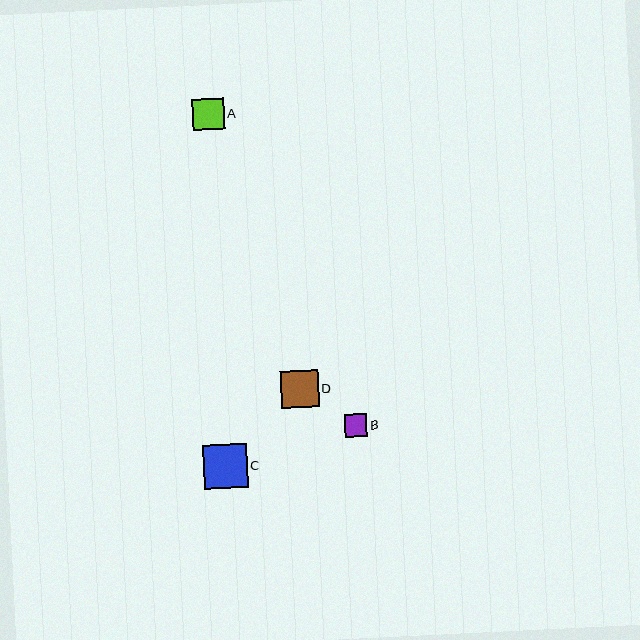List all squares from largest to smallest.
From largest to smallest: C, D, A, B.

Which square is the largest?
Square C is the largest with a size of approximately 44 pixels.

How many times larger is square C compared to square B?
Square C is approximately 1.9 times the size of square B.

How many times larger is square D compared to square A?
Square D is approximately 1.2 times the size of square A.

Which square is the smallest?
Square B is the smallest with a size of approximately 23 pixels.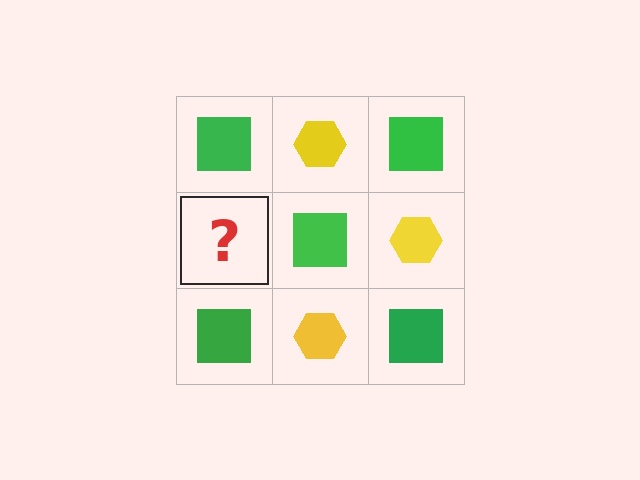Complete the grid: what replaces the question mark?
The question mark should be replaced with a yellow hexagon.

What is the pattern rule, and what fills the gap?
The rule is that it alternates green square and yellow hexagon in a checkerboard pattern. The gap should be filled with a yellow hexagon.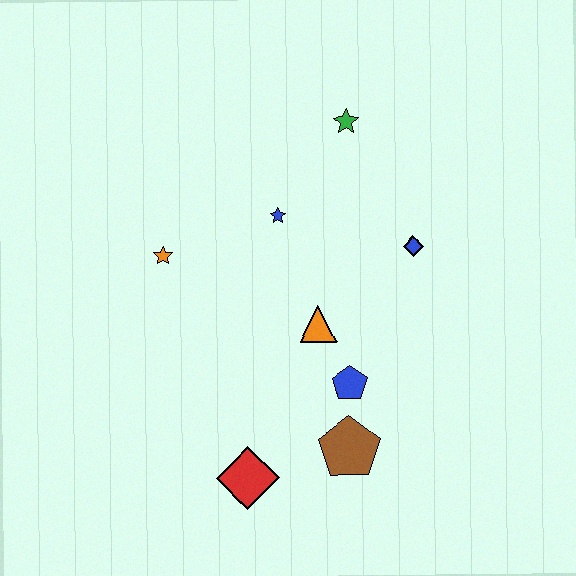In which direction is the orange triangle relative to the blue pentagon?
The orange triangle is above the blue pentagon.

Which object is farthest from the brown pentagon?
The green star is farthest from the brown pentagon.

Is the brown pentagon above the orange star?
No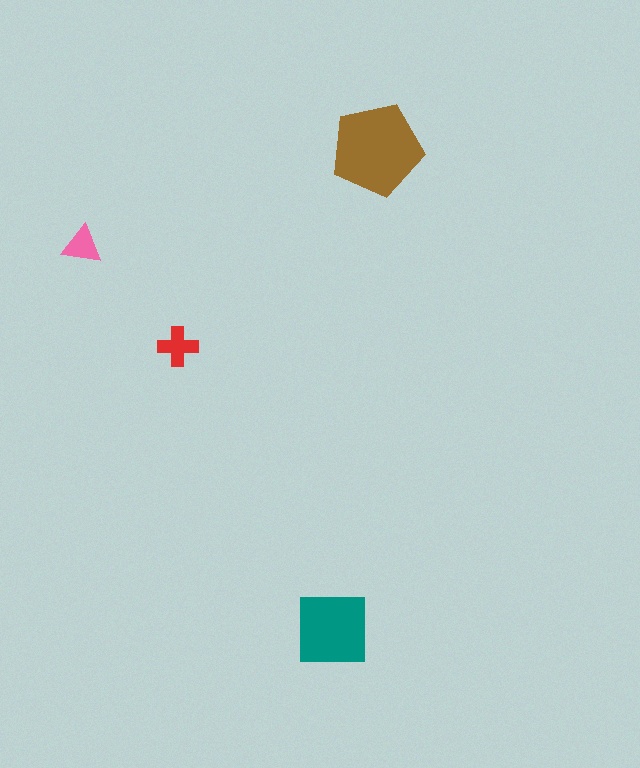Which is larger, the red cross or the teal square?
The teal square.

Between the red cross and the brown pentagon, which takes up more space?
The brown pentagon.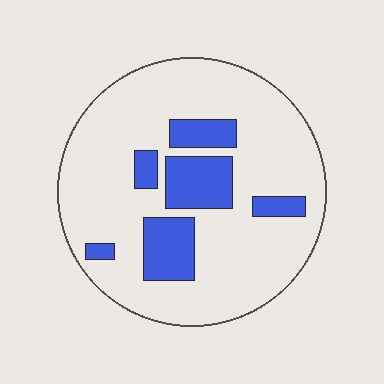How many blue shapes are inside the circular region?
6.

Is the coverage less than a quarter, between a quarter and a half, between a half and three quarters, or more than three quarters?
Less than a quarter.